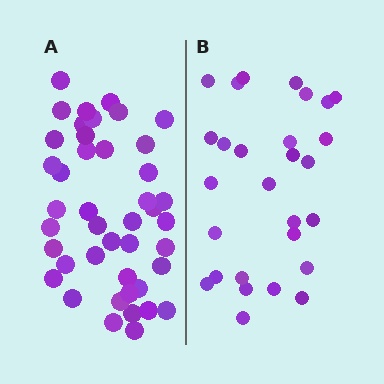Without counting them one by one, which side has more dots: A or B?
Region A (the left region) has more dots.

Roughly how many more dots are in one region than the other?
Region A has approximately 15 more dots than region B.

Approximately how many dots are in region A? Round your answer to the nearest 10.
About 40 dots. (The exact count is 43, which rounds to 40.)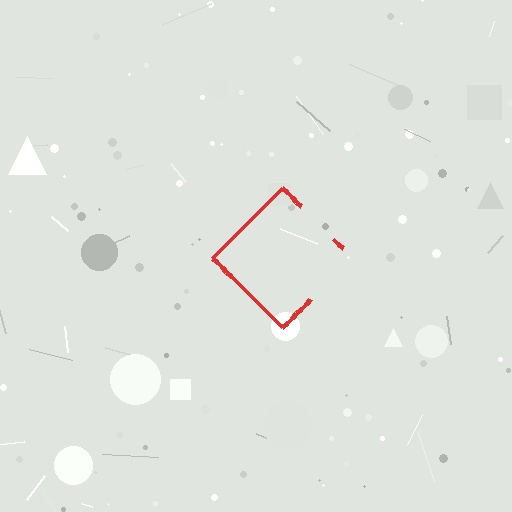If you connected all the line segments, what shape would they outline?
They would outline a diamond.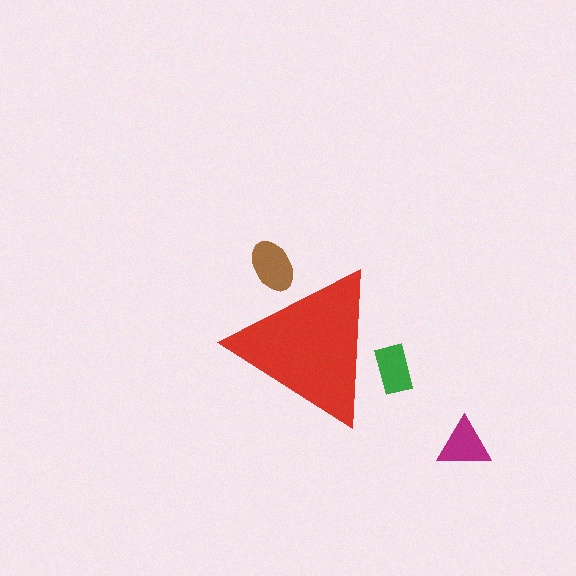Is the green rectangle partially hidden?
Yes, the green rectangle is partially hidden behind the red triangle.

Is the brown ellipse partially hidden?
Yes, the brown ellipse is partially hidden behind the red triangle.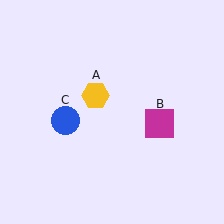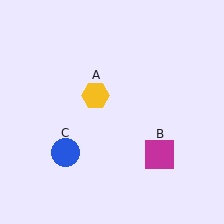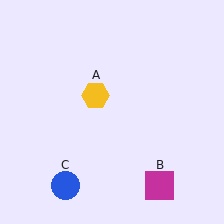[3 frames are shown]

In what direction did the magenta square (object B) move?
The magenta square (object B) moved down.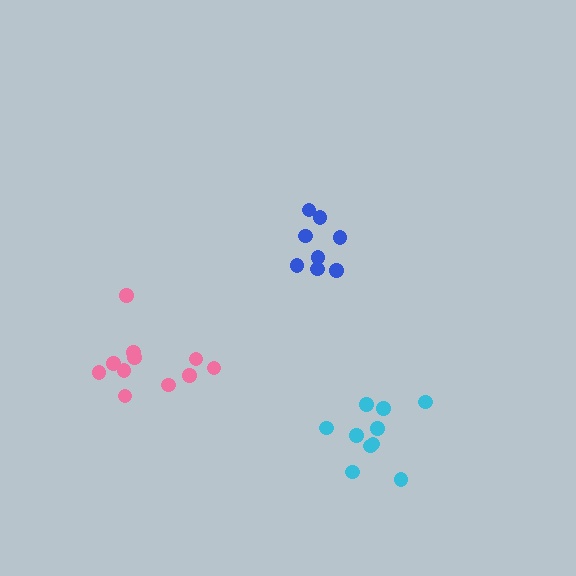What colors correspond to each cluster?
The clusters are colored: pink, blue, cyan.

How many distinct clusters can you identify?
There are 3 distinct clusters.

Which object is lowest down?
The cyan cluster is bottommost.